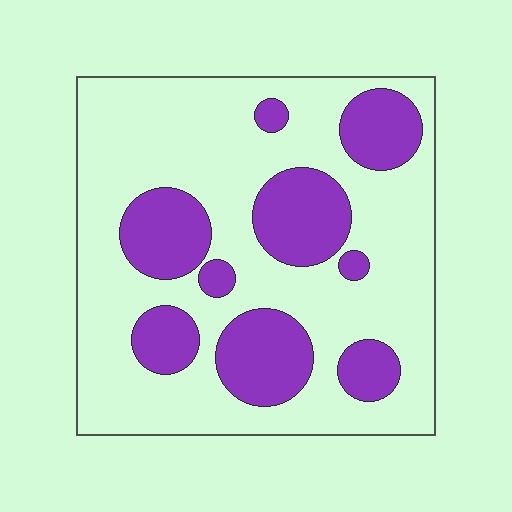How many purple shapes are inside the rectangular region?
9.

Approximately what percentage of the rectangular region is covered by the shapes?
Approximately 30%.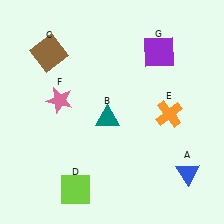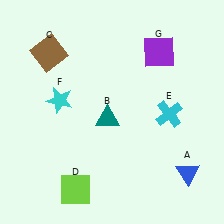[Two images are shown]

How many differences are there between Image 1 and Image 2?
There are 2 differences between the two images.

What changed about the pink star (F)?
In Image 1, F is pink. In Image 2, it changed to cyan.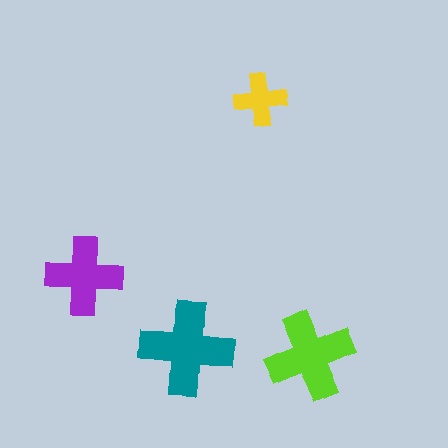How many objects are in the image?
There are 4 objects in the image.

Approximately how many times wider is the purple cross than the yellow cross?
About 1.5 times wider.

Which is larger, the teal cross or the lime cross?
The teal one.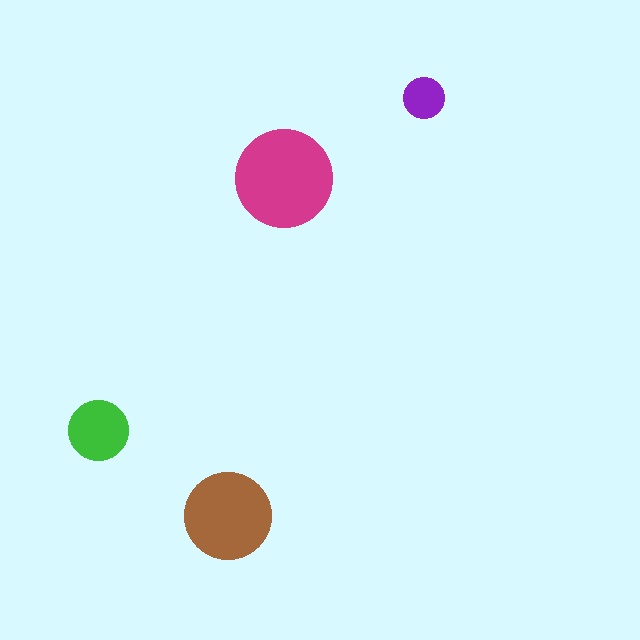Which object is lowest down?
The brown circle is bottommost.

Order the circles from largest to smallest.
the magenta one, the brown one, the green one, the purple one.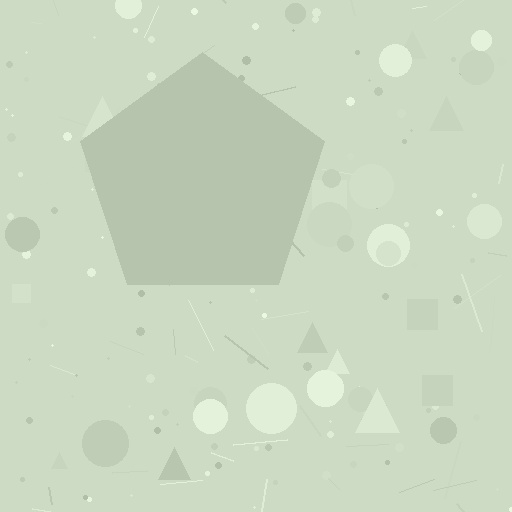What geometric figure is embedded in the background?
A pentagon is embedded in the background.